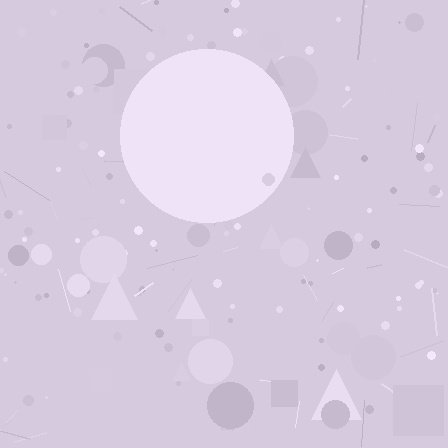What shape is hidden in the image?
A circle is hidden in the image.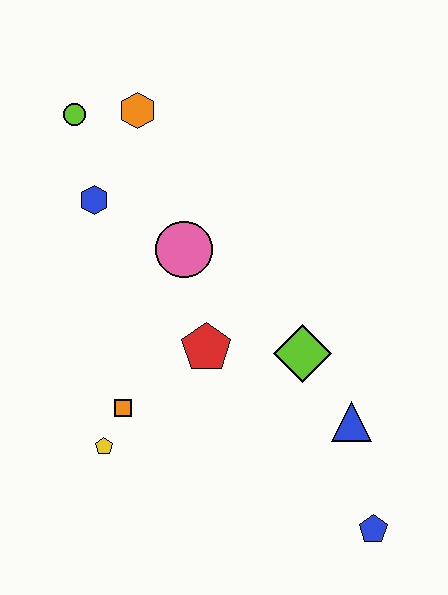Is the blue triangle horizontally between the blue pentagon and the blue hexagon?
Yes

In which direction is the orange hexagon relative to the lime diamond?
The orange hexagon is above the lime diamond.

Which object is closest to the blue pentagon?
The blue triangle is closest to the blue pentagon.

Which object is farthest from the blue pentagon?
The lime circle is farthest from the blue pentagon.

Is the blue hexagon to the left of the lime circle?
No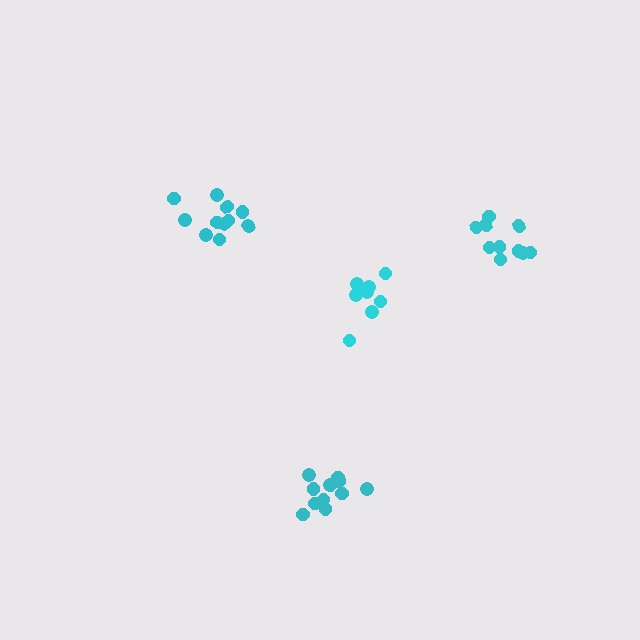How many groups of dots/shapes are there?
There are 4 groups.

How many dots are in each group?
Group 1: 11 dots, Group 2: 8 dots, Group 3: 12 dots, Group 4: 10 dots (41 total).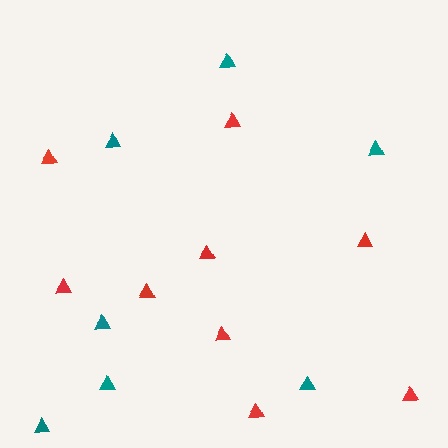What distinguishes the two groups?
There are 2 groups: one group of teal triangles (7) and one group of red triangles (9).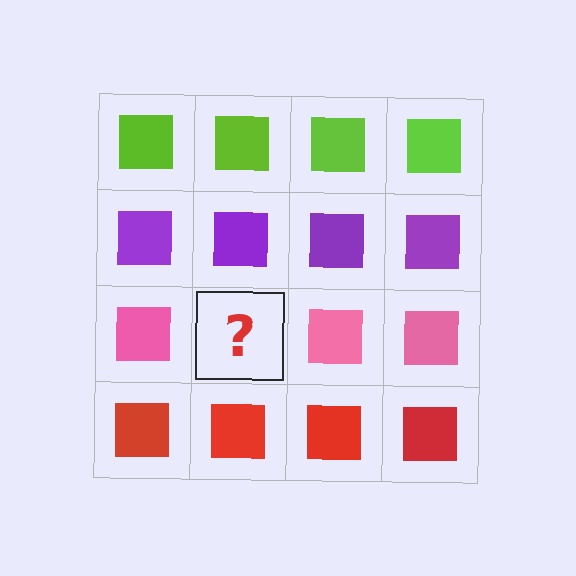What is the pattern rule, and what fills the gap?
The rule is that each row has a consistent color. The gap should be filled with a pink square.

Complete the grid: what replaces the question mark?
The question mark should be replaced with a pink square.